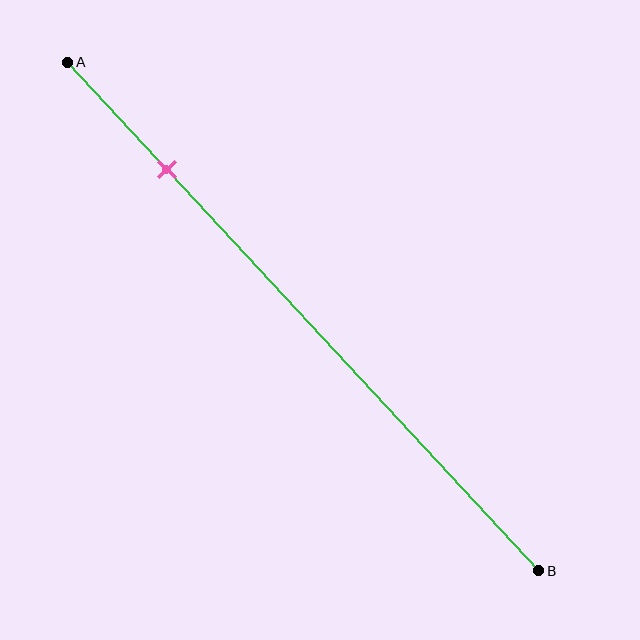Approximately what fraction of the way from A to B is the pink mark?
The pink mark is approximately 20% of the way from A to B.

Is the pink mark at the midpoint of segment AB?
No, the mark is at about 20% from A, not at the 50% midpoint.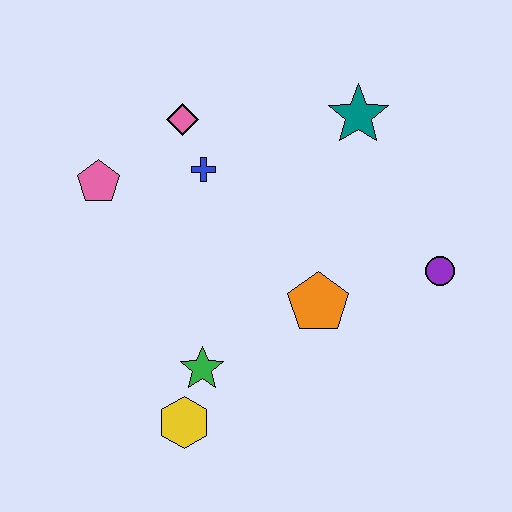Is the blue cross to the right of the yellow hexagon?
Yes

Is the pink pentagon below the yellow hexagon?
No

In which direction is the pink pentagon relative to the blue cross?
The pink pentagon is to the left of the blue cross.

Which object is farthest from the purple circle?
The pink pentagon is farthest from the purple circle.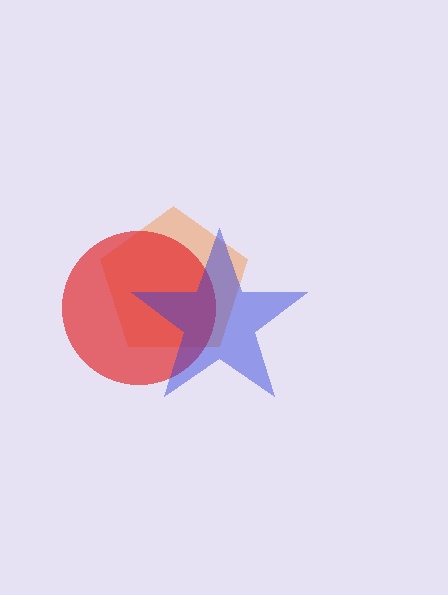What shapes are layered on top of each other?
The layered shapes are: an orange pentagon, a red circle, a blue star.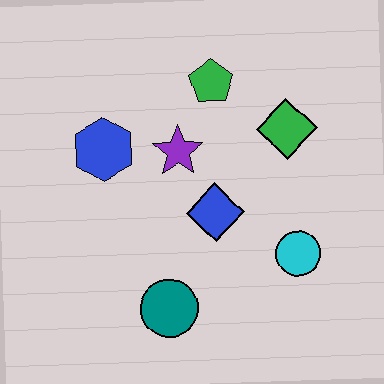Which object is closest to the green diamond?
The green pentagon is closest to the green diamond.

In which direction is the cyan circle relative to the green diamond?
The cyan circle is below the green diamond.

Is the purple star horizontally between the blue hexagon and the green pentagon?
Yes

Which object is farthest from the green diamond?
The teal circle is farthest from the green diamond.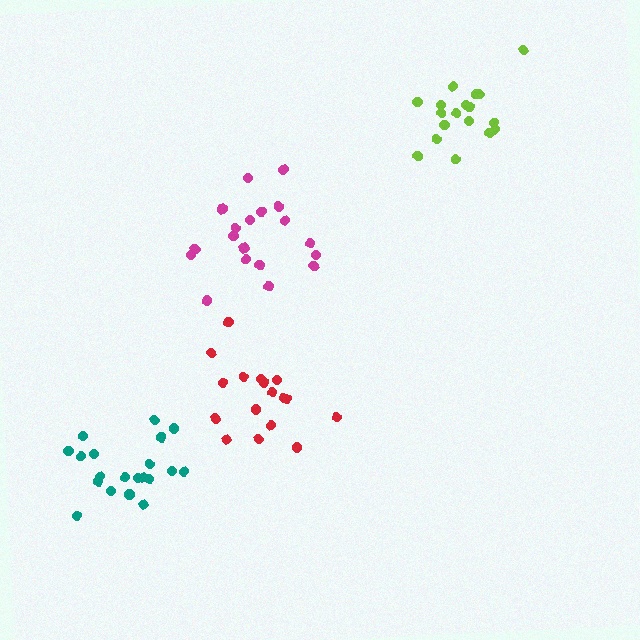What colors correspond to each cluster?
The clusters are colored: red, magenta, lime, teal.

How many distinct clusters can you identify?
There are 4 distinct clusters.